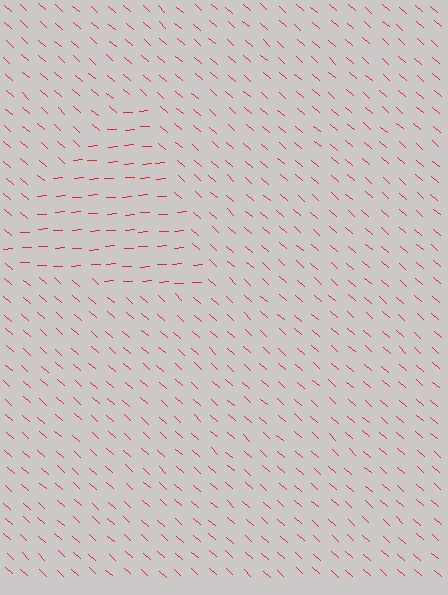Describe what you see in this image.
The image is filled with small red line segments. A triangle region in the image has lines oriented differently from the surrounding lines, creating a visible texture boundary.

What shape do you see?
I see a triangle.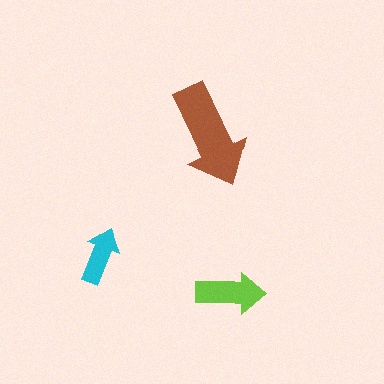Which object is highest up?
The brown arrow is topmost.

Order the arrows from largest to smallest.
the brown one, the lime one, the cyan one.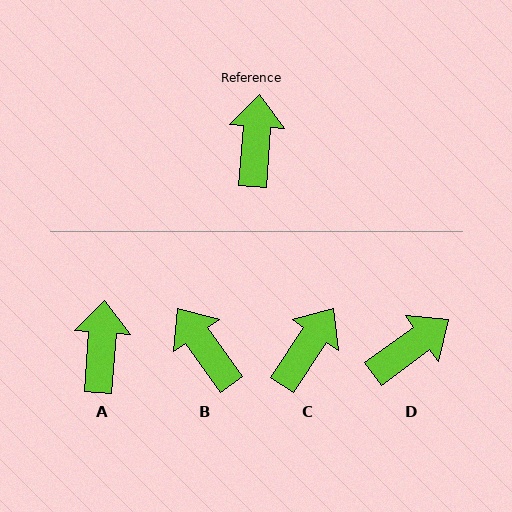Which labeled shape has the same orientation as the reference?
A.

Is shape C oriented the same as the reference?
No, it is off by about 30 degrees.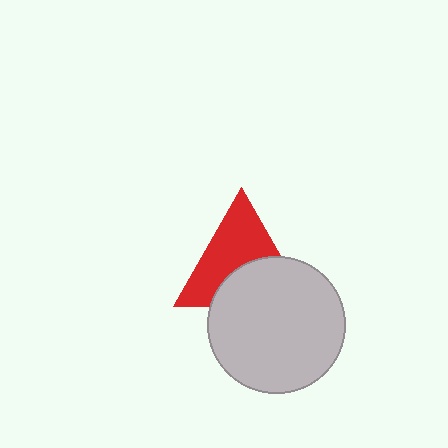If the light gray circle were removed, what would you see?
You would see the complete red triangle.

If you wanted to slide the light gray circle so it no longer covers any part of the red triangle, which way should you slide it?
Slide it down — that is the most direct way to separate the two shapes.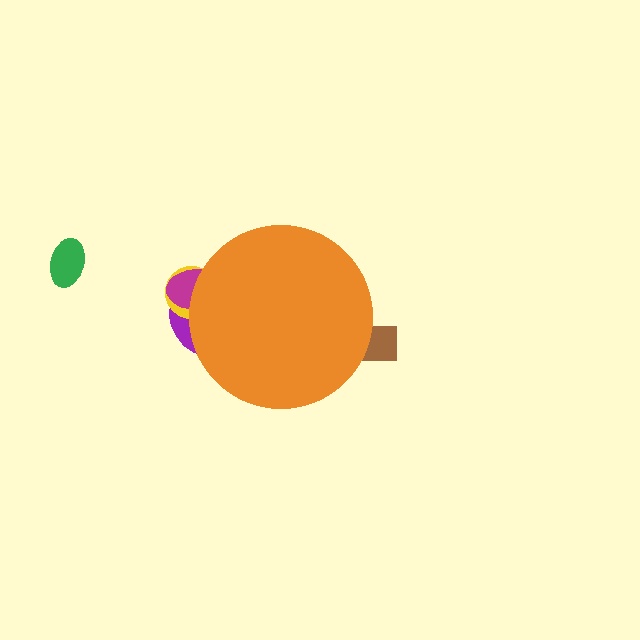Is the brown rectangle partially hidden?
Yes, the brown rectangle is partially hidden behind the orange circle.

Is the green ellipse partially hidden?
No, the green ellipse is fully visible.